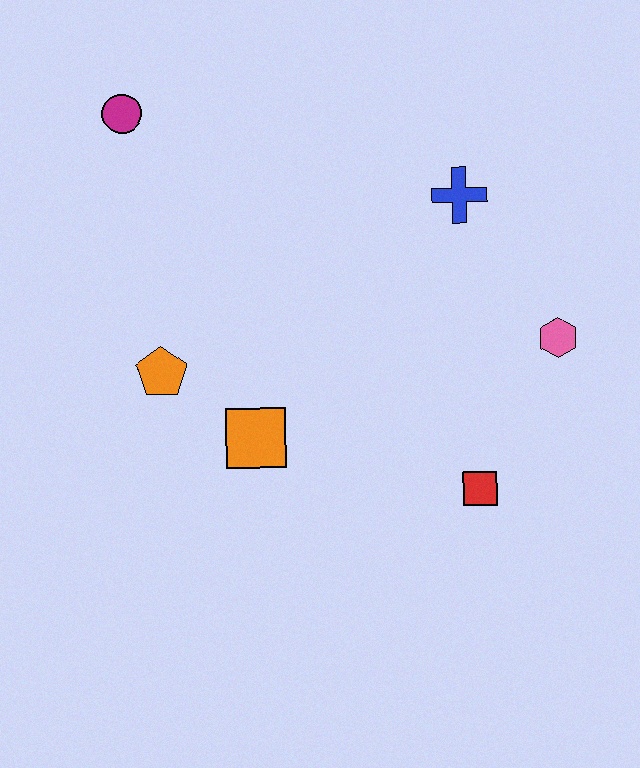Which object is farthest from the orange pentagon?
The pink hexagon is farthest from the orange pentagon.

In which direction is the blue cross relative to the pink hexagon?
The blue cross is above the pink hexagon.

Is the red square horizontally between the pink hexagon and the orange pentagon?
Yes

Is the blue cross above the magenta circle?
No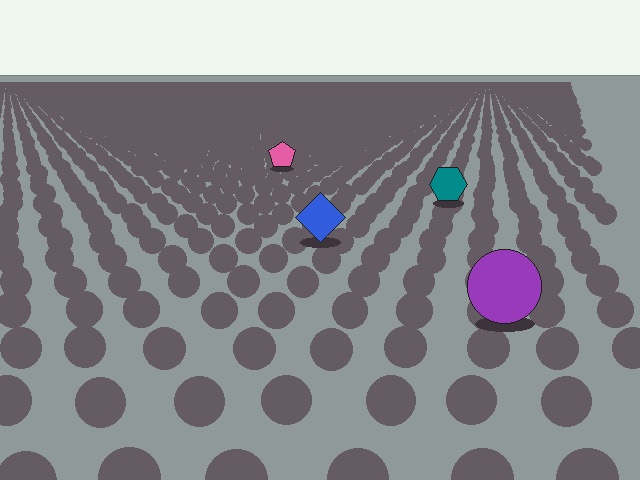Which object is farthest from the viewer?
The pink pentagon is farthest from the viewer. It appears smaller and the ground texture around it is denser.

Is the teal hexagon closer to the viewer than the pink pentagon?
Yes. The teal hexagon is closer — you can tell from the texture gradient: the ground texture is coarser near it.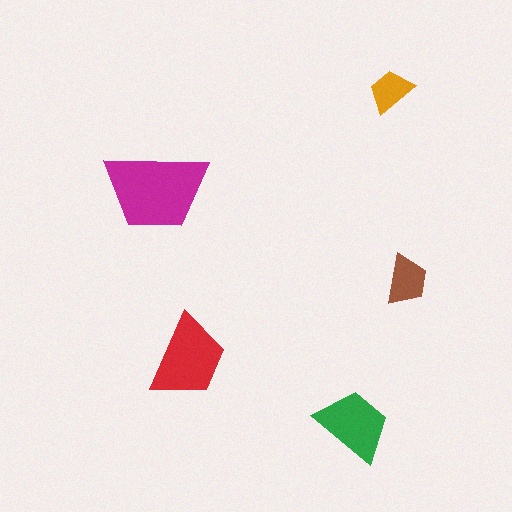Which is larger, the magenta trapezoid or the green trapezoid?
The magenta one.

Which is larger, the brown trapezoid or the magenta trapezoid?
The magenta one.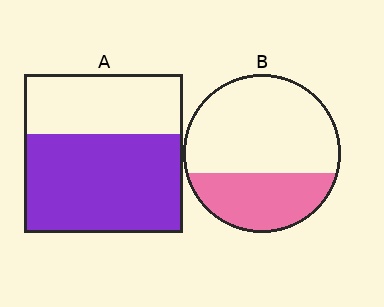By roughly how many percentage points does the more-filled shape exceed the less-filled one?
By roughly 30 percentage points (A over B).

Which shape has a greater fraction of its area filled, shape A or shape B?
Shape A.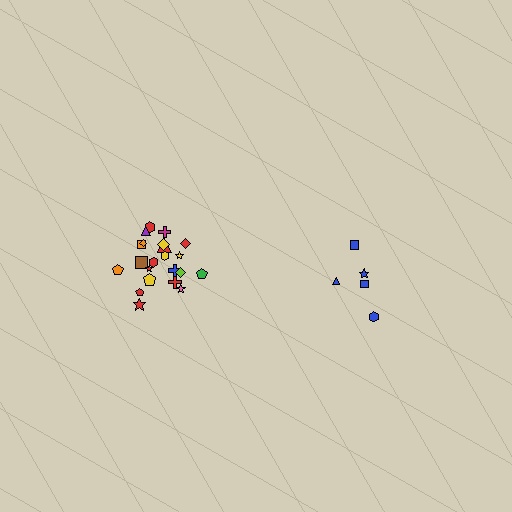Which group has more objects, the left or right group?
The left group.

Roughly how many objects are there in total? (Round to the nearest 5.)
Roughly 25 objects in total.